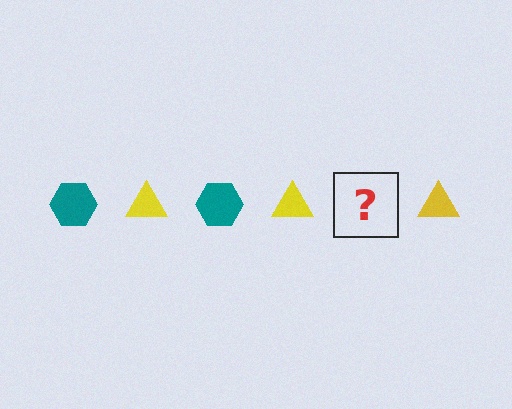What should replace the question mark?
The question mark should be replaced with a teal hexagon.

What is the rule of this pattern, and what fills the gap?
The rule is that the pattern alternates between teal hexagon and yellow triangle. The gap should be filled with a teal hexagon.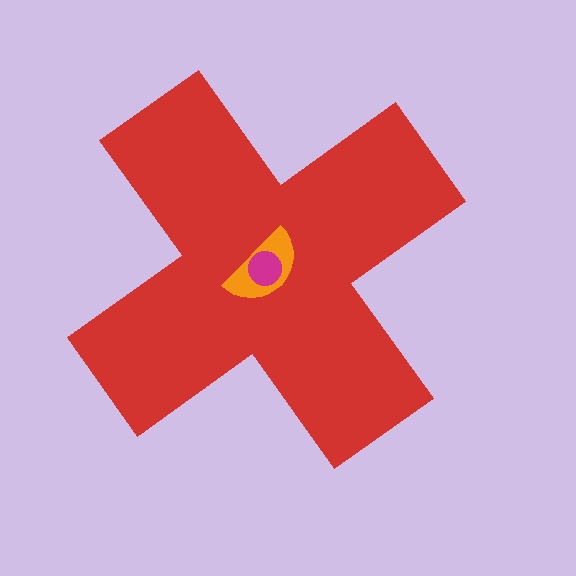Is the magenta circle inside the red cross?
Yes.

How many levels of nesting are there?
3.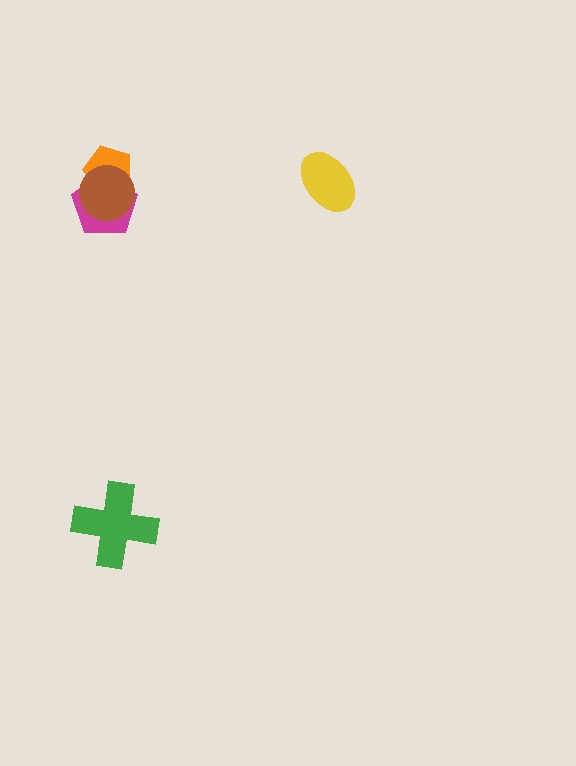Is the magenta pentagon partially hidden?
Yes, it is partially covered by another shape.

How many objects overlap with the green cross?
0 objects overlap with the green cross.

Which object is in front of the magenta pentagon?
The brown circle is in front of the magenta pentagon.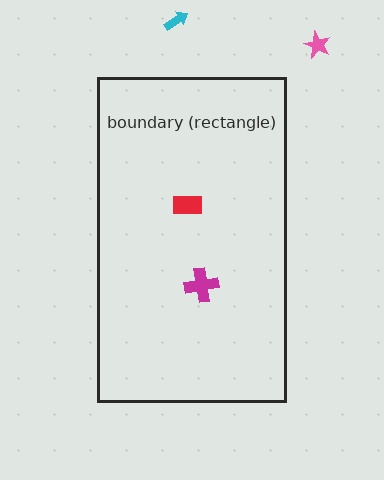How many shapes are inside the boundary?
2 inside, 2 outside.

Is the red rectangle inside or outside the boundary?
Inside.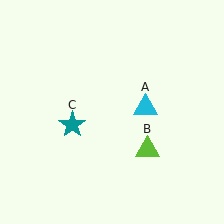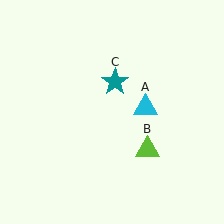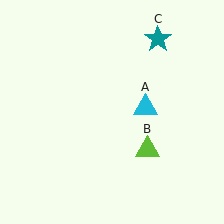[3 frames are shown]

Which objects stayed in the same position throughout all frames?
Cyan triangle (object A) and lime triangle (object B) remained stationary.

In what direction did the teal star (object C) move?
The teal star (object C) moved up and to the right.